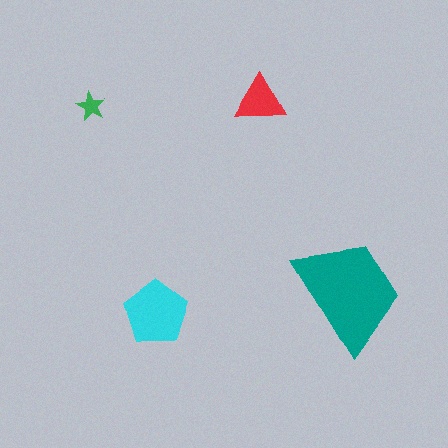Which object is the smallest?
The green star.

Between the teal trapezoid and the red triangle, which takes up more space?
The teal trapezoid.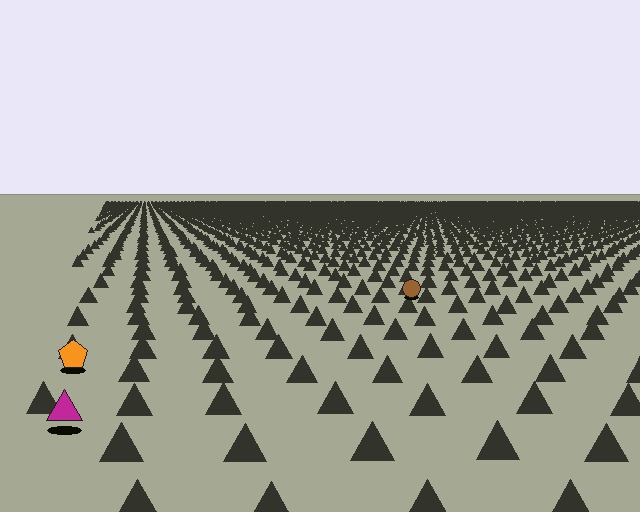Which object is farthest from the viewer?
The brown circle is farthest from the viewer. It appears smaller and the ground texture around it is denser.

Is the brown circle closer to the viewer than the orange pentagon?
No. The orange pentagon is closer — you can tell from the texture gradient: the ground texture is coarser near it.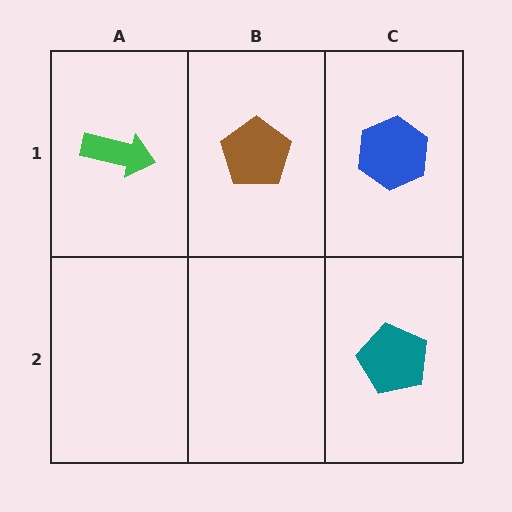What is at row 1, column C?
A blue hexagon.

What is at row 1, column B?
A brown pentagon.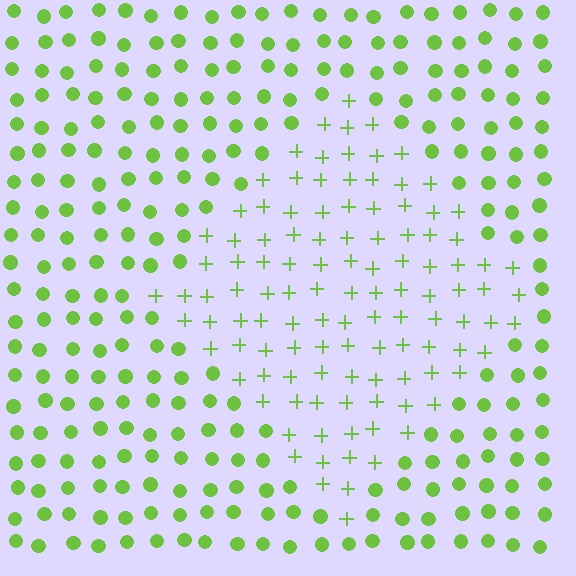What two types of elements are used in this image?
The image uses plus signs inside the diamond region and circles outside it.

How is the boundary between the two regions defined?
The boundary is defined by a change in element shape: plus signs inside vs. circles outside. All elements share the same color and spacing.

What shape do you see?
I see a diamond.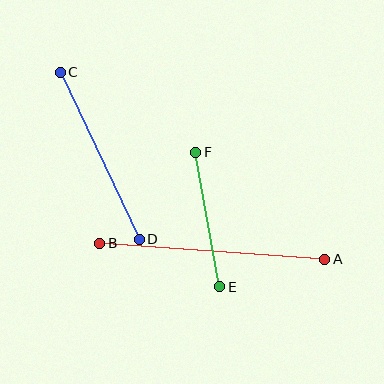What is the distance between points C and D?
The distance is approximately 185 pixels.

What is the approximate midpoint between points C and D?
The midpoint is at approximately (100, 156) pixels.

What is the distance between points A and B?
The distance is approximately 225 pixels.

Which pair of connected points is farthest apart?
Points A and B are farthest apart.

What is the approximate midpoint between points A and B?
The midpoint is at approximately (212, 251) pixels.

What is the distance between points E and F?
The distance is approximately 136 pixels.